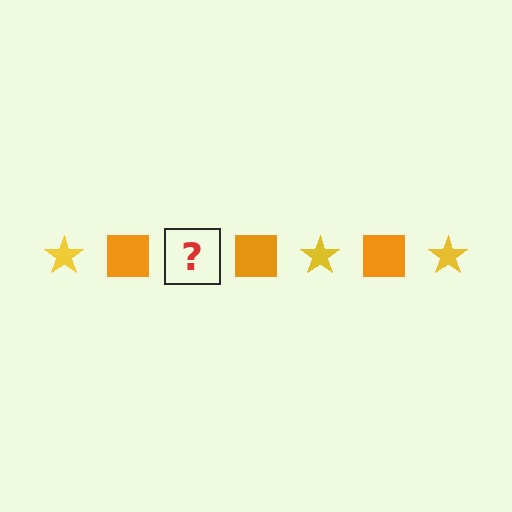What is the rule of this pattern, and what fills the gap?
The rule is that the pattern alternates between yellow star and orange square. The gap should be filled with a yellow star.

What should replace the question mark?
The question mark should be replaced with a yellow star.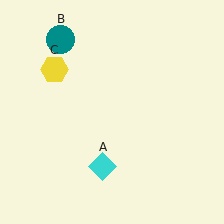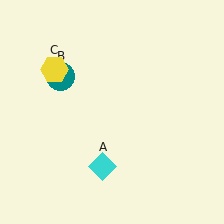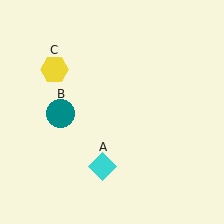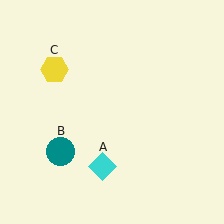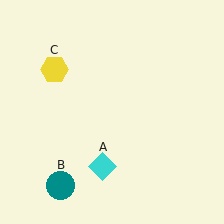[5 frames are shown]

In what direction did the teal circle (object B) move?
The teal circle (object B) moved down.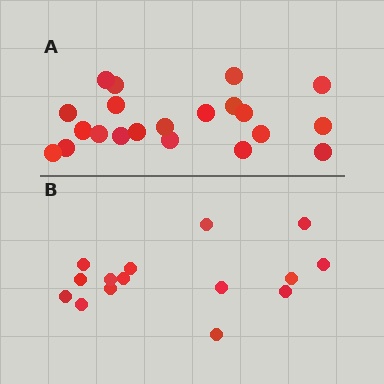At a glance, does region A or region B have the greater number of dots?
Region A (the top region) has more dots.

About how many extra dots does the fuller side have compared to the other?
Region A has about 6 more dots than region B.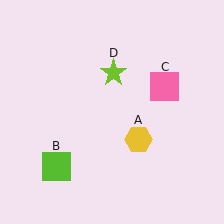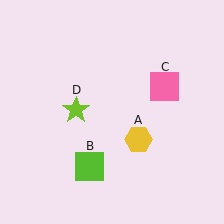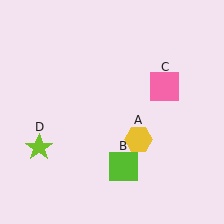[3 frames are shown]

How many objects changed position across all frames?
2 objects changed position: lime square (object B), lime star (object D).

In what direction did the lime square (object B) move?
The lime square (object B) moved right.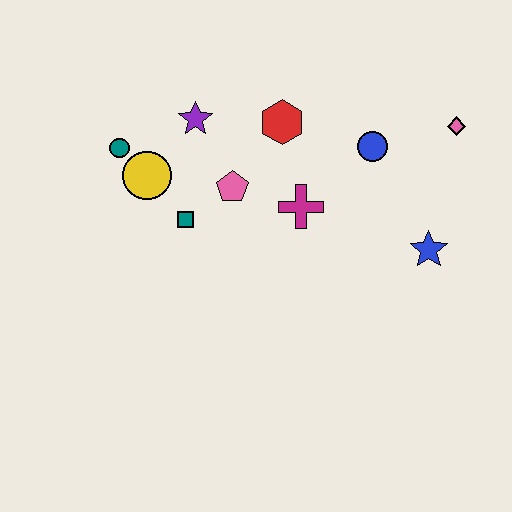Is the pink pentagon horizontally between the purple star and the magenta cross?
Yes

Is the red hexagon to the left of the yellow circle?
No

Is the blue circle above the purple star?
No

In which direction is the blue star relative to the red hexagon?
The blue star is to the right of the red hexagon.